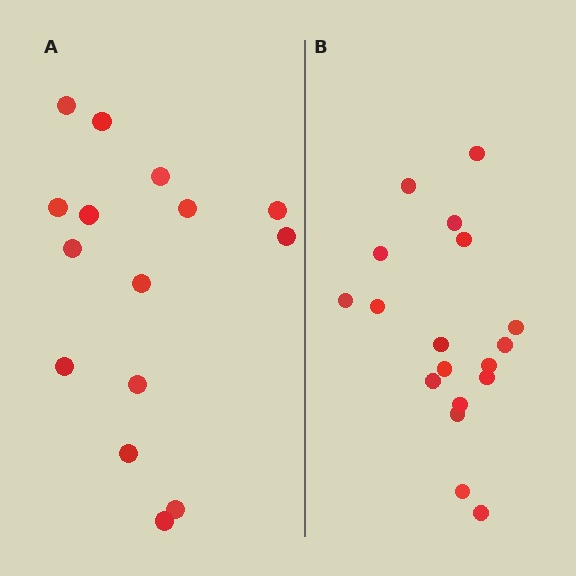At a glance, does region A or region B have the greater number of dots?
Region B (the right region) has more dots.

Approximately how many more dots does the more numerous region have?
Region B has just a few more — roughly 2 or 3 more dots than region A.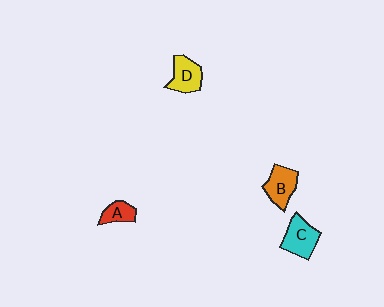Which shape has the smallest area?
Shape A (red).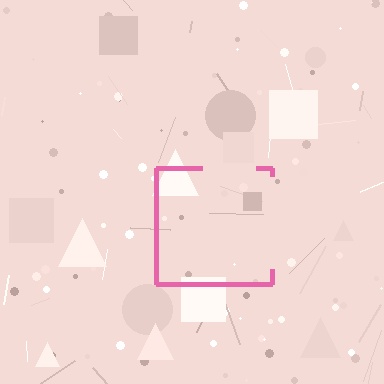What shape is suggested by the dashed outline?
The dashed outline suggests a square.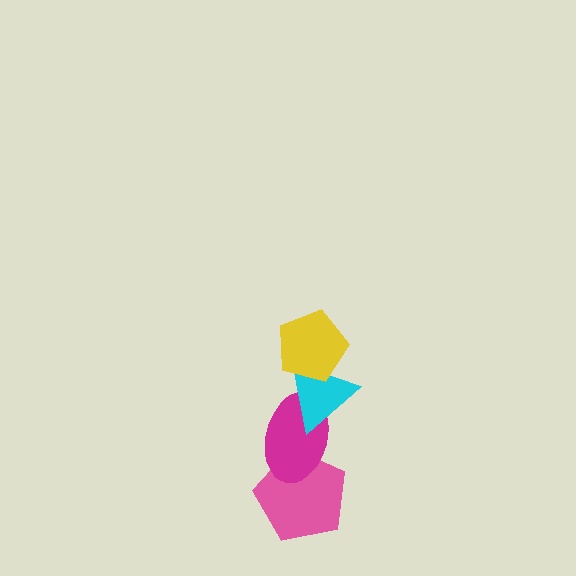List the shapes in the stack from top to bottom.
From top to bottom: the yellow pentagon, the cyan triangle, the magenta ellipse, the pink pentagon.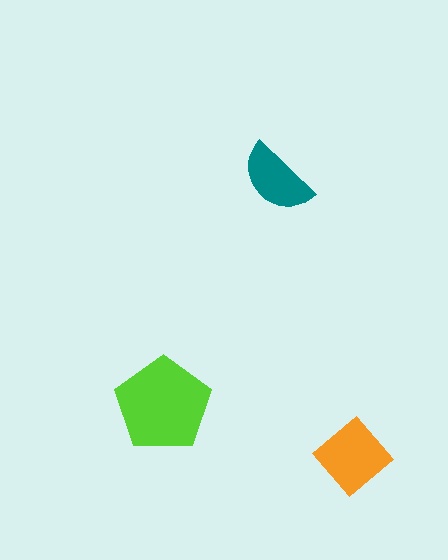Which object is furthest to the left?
The lime pentagon is leftmost.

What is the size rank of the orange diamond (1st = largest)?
2nd.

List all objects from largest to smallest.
The lime pentagon, the orange diamond, the teal semicircle.